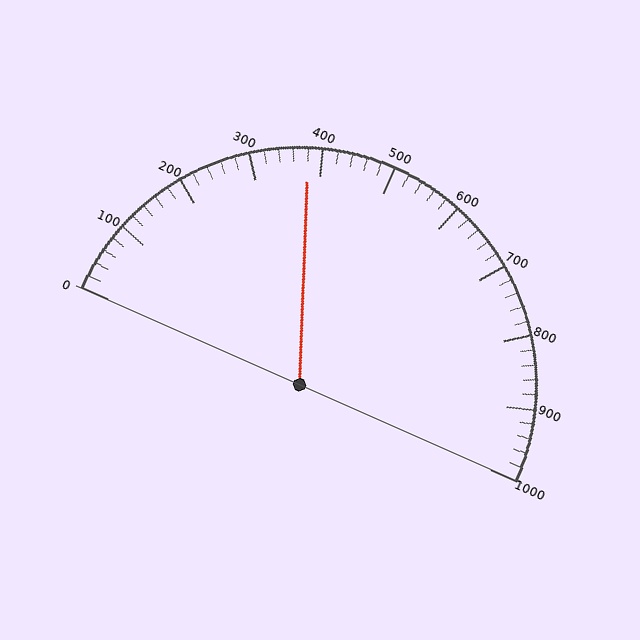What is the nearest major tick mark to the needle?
The nearest major tick mark is 400.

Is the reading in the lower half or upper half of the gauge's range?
The reading is in the lower half of the range (0 to 1000).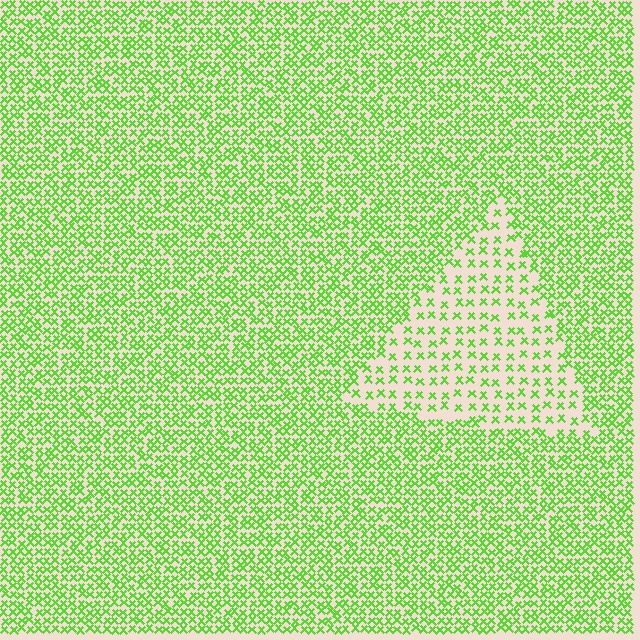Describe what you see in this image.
The image contains small lime elements arranged at two different densities. A triangle-shaped region is visible where the elements are less densely packed than the surrounding area.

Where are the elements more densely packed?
The elements are more densely packed outside the triangle boundary.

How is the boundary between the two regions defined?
The boundary is defined by a change in element density (approximately 2.3x ratio). All elements are the same color, size, and shape.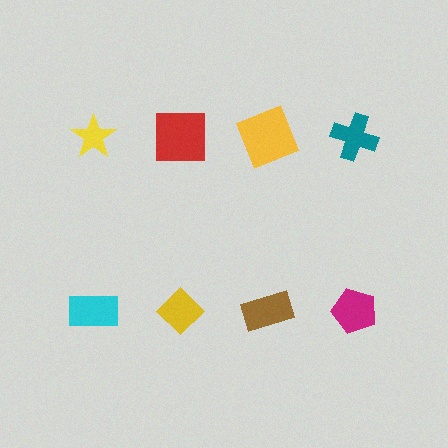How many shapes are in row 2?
4 shapes.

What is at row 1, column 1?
A yellow star.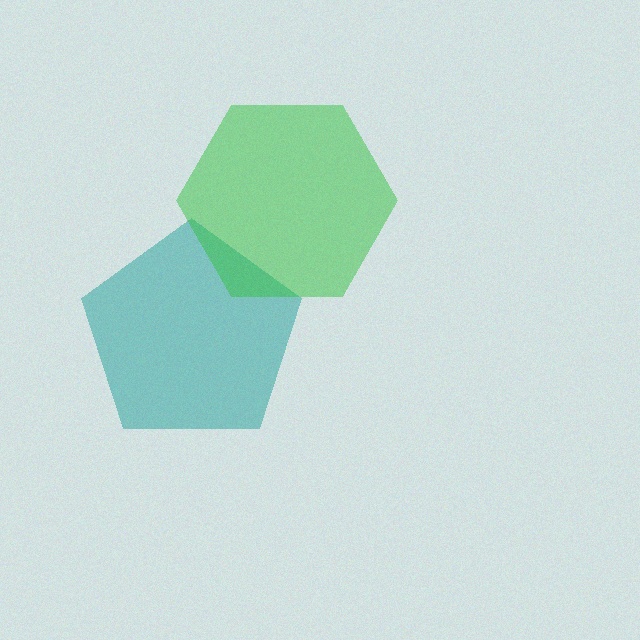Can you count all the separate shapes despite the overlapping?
Yes, there are 2 separate shapes.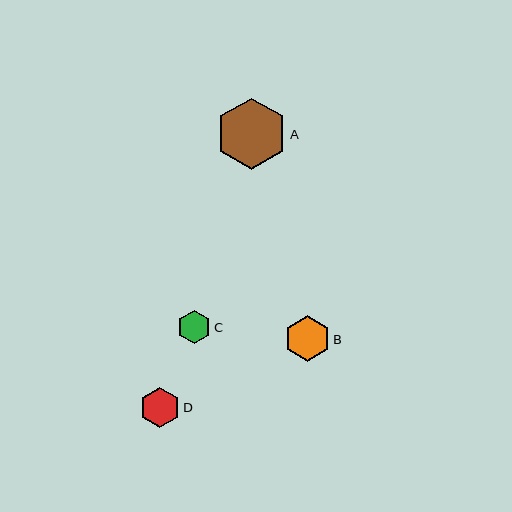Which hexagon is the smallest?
Hexagon C is the smallest with a size of approximately 34 pixels.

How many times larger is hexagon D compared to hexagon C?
Hexagon D is approximately 1.2 times the size of hexagon C.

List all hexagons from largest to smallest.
From largest to smallest: A, B, D, C.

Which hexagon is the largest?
Hexagon A is the largest with a size of approximately 71 pixels.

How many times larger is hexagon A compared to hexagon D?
Hexagon A is approximately 1.8 times the size of hexagon D.